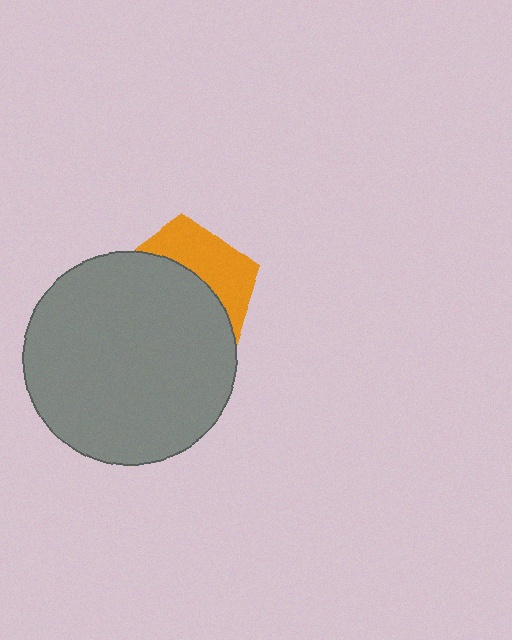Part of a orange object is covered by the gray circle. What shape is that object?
It is a pentagon.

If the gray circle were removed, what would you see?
You would see the complete orange pentagon.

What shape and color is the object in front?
The object in front is a gray circle.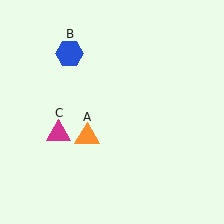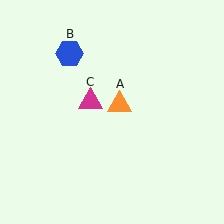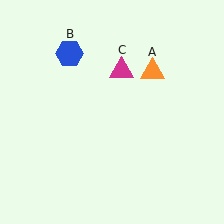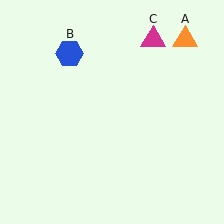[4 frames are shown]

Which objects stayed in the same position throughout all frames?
Blue hexagon (object B) remained stationary.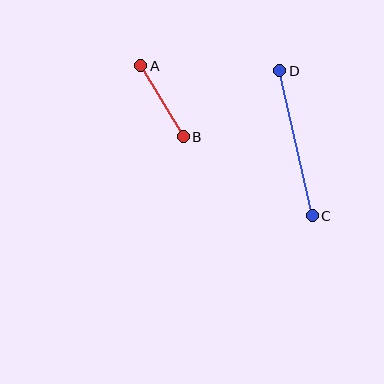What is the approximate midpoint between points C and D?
The midpoint is at approximately (296, 143) pixels.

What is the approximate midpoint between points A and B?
The midpoint is at approximately (162, 101) pixels.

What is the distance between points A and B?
The distance is approximately 83 pixels.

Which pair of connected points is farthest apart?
Points C and D are farthest apart.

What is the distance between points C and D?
The distance is approximately 148 pixels.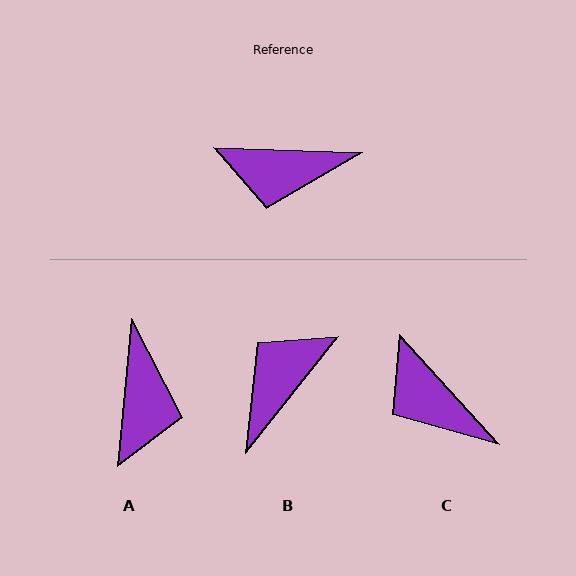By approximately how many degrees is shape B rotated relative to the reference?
Approximately 127 degrees clockwise.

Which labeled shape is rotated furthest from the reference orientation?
B, about 127 degrees away.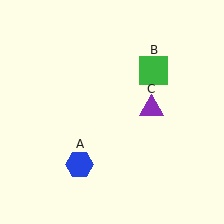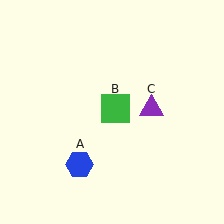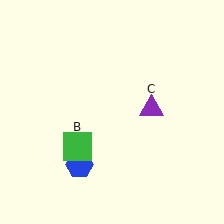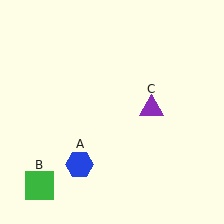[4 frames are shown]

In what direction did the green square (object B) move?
The green square (object B) moved down and to the left.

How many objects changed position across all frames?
1 object changed position: green square (object B).